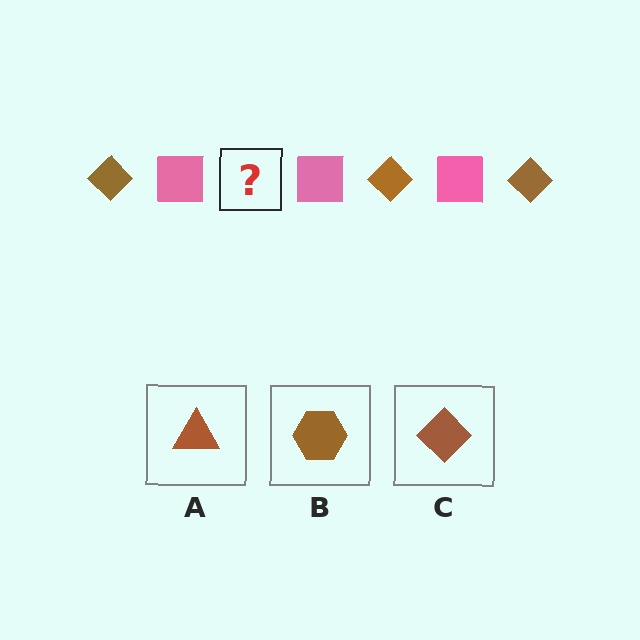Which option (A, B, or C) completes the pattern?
C.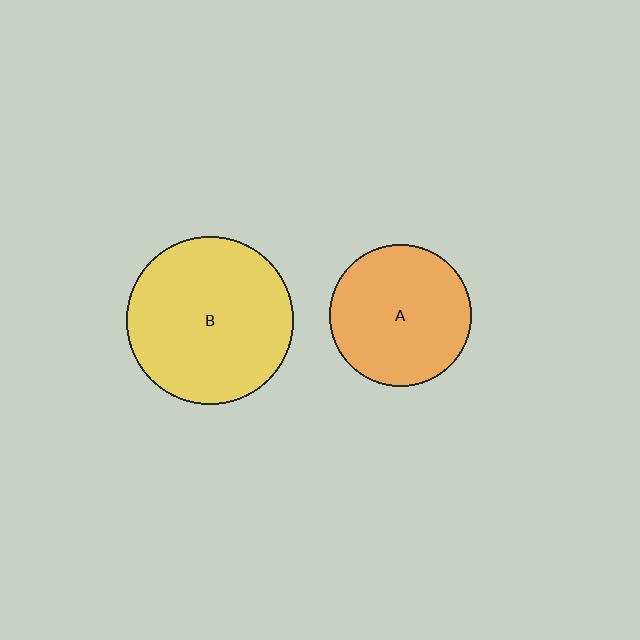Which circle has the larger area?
Circle B (yellow).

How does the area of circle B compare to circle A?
Approximately 1.4 times.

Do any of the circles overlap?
No, none of the circles overlap.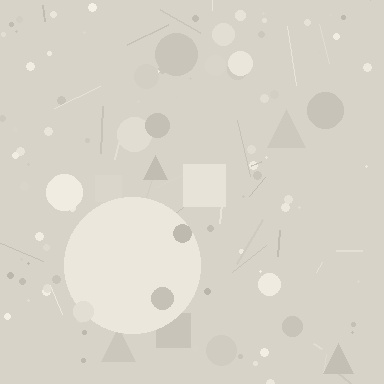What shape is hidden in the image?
A circle is hidden in the image.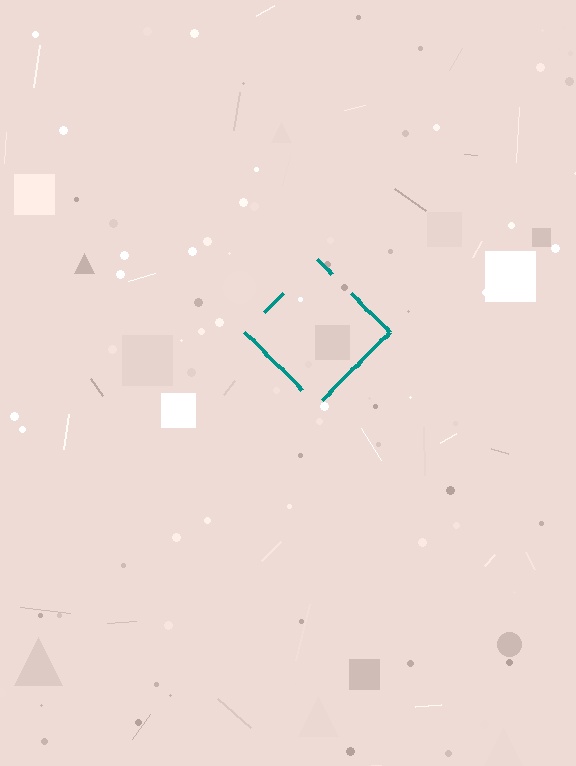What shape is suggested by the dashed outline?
The dashed outline suggests a diamond.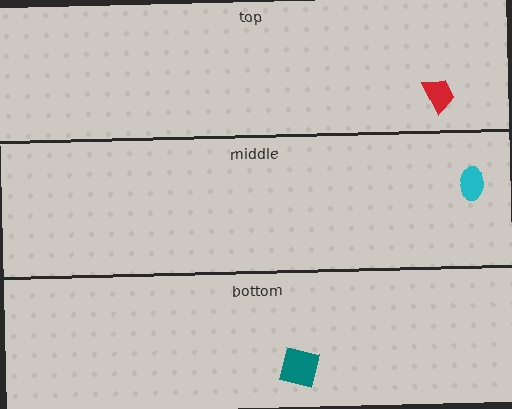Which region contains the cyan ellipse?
The middle region.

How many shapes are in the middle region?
1.